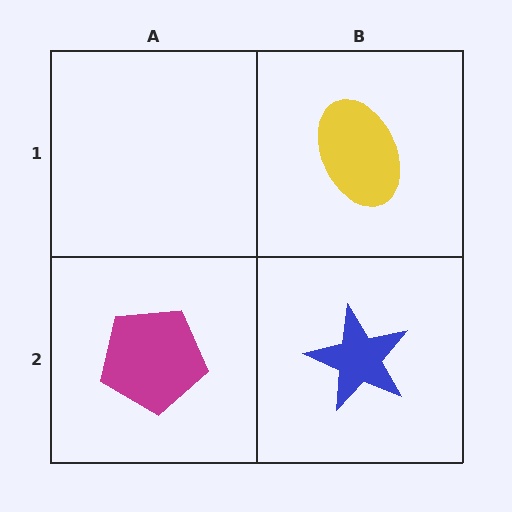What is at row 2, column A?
A magenta pentagon.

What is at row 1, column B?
A yellow ellipse.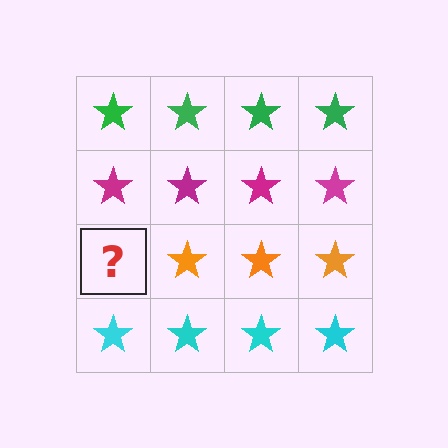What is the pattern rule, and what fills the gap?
The rule is that each row has a consistent color. The gap should be filled with an orange star.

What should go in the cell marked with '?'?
The missing cell should contain an orange star.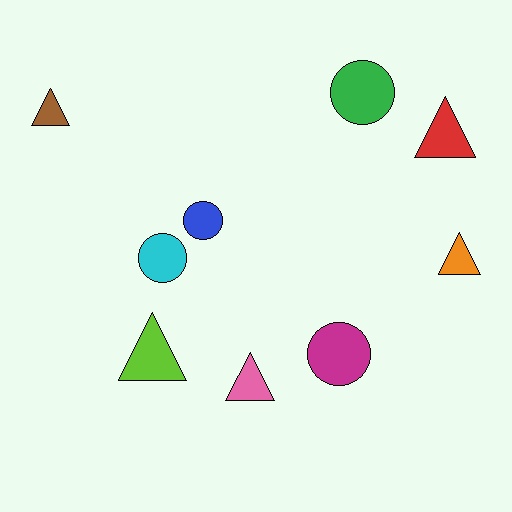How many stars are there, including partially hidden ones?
There are no stars.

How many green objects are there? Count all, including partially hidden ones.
There is 1 green object.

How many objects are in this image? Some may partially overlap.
There are 9 objects.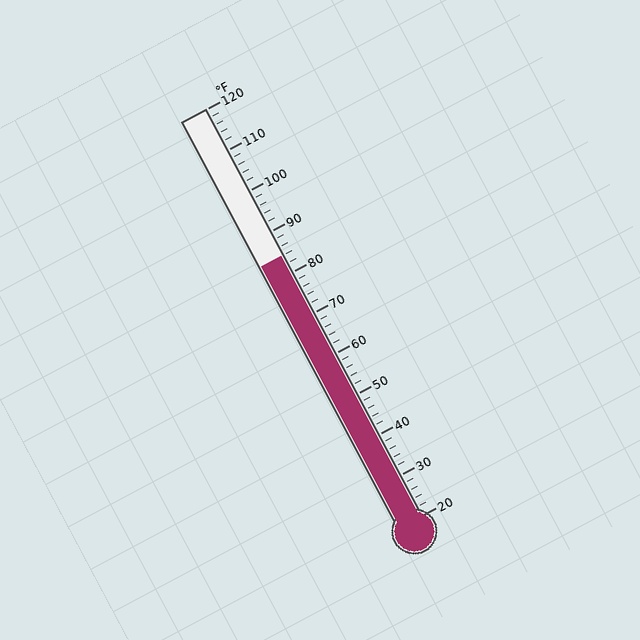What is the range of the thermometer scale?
The thermometer scale ranges from 20°F to 120°F.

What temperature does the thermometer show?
The thermometer shows approximately 84°F.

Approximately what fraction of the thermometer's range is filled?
The thermometer is filled to approximately 65% of its range.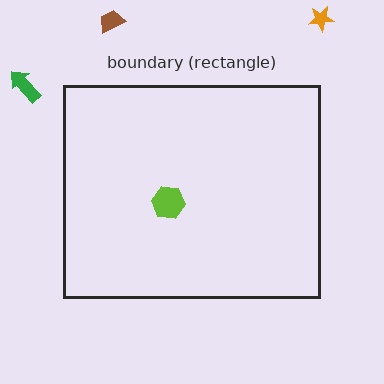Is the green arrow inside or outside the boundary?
Outside.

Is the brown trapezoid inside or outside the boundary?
Outside.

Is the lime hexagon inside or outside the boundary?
Inside.